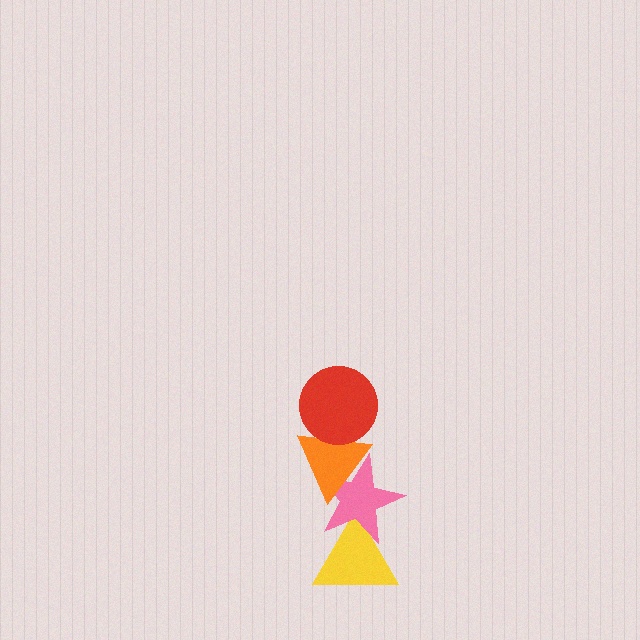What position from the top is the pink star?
The pink star is 3rd from the top.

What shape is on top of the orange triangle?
The red circle is on top of the orange triangle.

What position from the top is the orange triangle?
The orange triangle is 2nd from the top.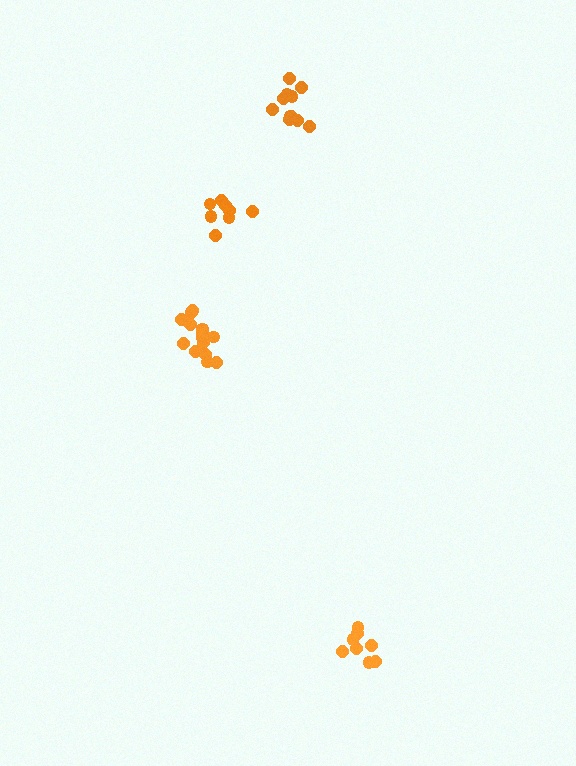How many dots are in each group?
Group 1: 14 dots, Group 2: 8 dots, Group 3: 8 dots, Group 4: 11 dots (41 total).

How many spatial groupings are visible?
There are 4 spatial groupings.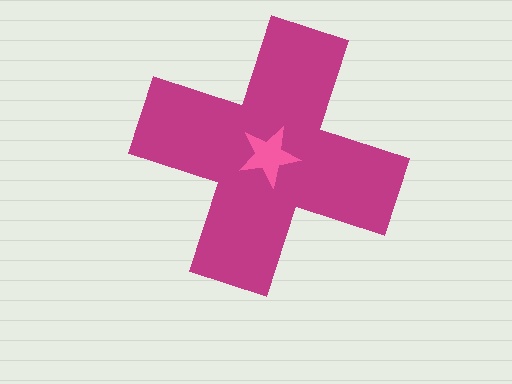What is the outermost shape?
The magenta cross.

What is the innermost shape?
The pink star.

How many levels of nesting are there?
2.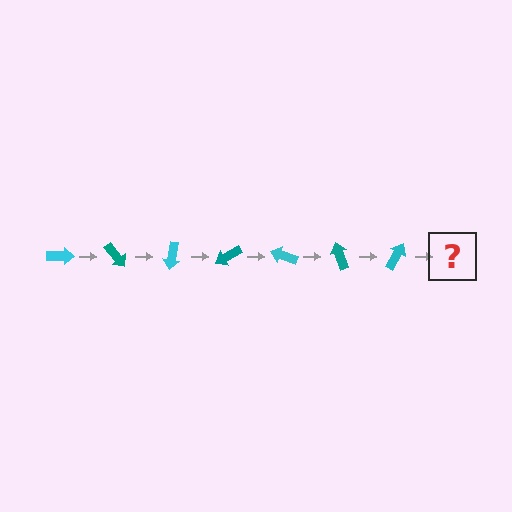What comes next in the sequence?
The next element should be a teal arrow, rotated 350 degrees from the start.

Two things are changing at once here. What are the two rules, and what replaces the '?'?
The two rules are that it rotates 50 degrees each step and the color cycles through cyan and teal. The '?' should be a teal arrow, rotated 350 degrees from the start.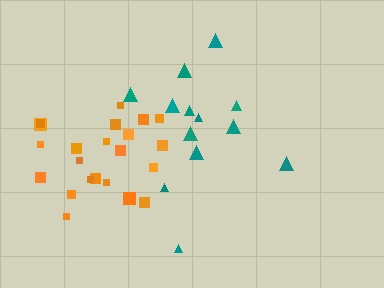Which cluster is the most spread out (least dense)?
Teal.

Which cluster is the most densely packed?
Orange.